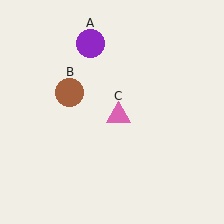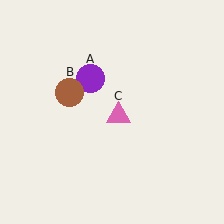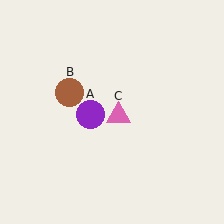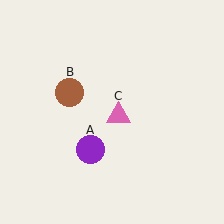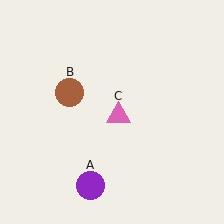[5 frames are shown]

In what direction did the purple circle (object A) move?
The purple circle (object A) moved down.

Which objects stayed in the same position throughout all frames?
Brown circle (object B) and pink triangle (object C) remained stationary.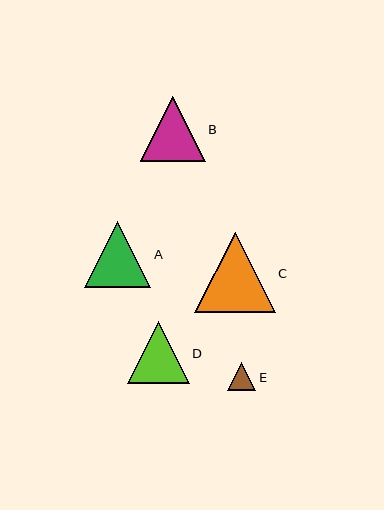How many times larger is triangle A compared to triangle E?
Triangle A is approximately 2.3 times the size of triangle E.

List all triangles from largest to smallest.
From largest to smallest: C, A, B, D, E.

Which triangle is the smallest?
Triangle E is the smallest with a size of approximately 28 pixels.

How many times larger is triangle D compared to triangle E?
Triangle D is approximately 2.2 times the size of triangle E.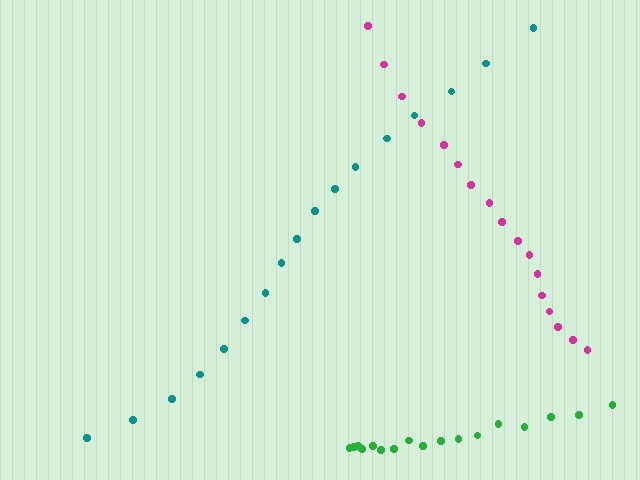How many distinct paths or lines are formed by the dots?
There are 3 distinct paths.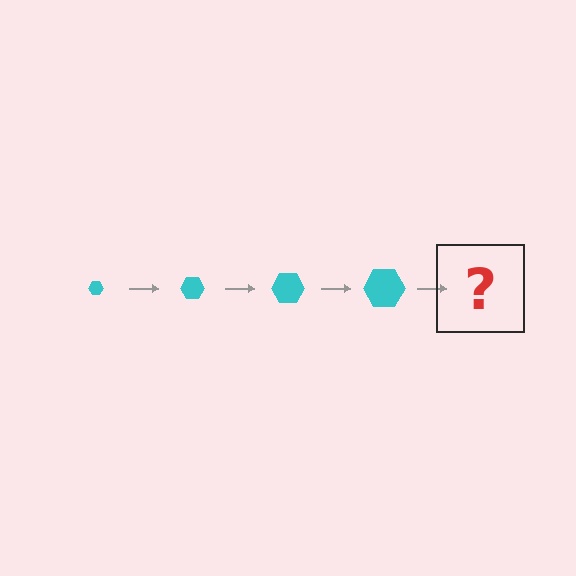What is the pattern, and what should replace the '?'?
The pattern is that the hexagon gets progressively larger each step. The '?' should be a cyan hexagon, larger than the previous one.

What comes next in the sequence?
The next element should be a cyan hexagon, larger than the previous one.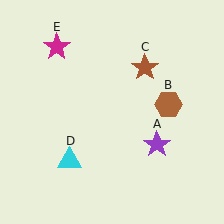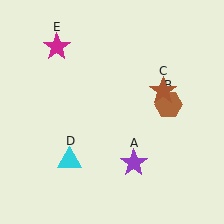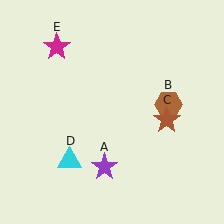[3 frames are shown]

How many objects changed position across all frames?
2 objects changed position: purple star (object A), brown star (object C).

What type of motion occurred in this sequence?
The purple star (object A), brown star (object C) rotated clockwise around the center of the scene.